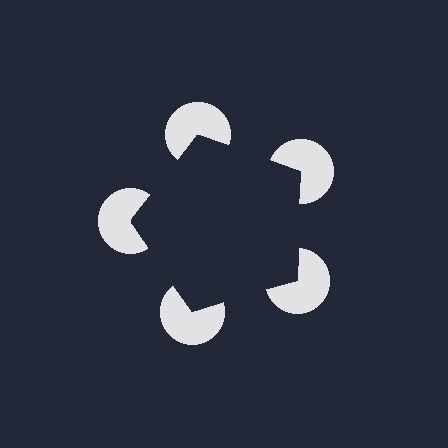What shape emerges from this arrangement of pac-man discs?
An illusory pentagon — its edges are inferred from the aligned wedge cuts in the pac-man discs, not physically drawn.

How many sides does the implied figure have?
5 sides.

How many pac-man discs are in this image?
There are 5 — one at each vertex of the illusory pentagon.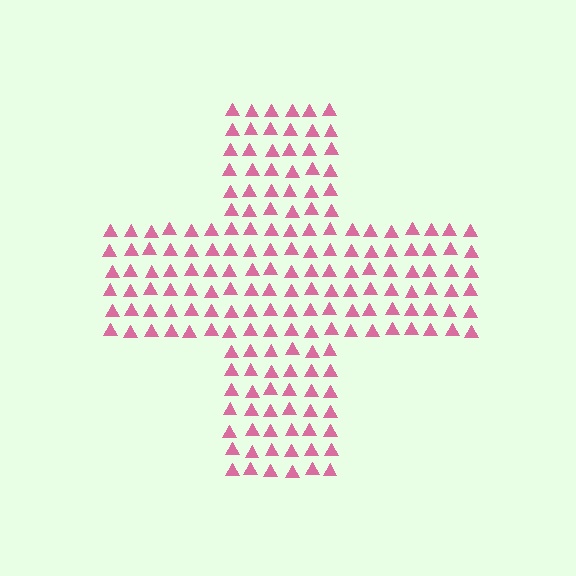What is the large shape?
The large shape is a cross.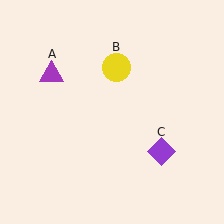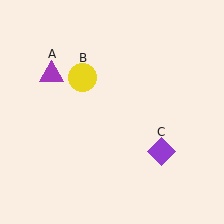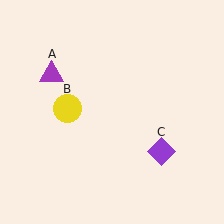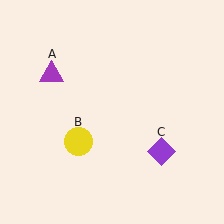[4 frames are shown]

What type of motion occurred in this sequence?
The yellow circle (object B) rotated counterclockwise around the center of the scene.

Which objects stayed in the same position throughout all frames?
Purple triangle (object A) and purple diamond (object C) remained stationary.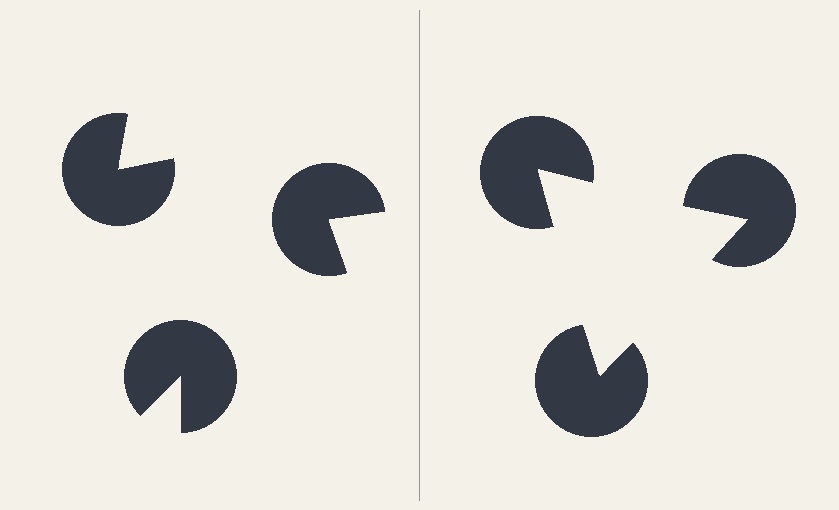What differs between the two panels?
The pac-man discs are positioned identically on both sides; only the wedge orientations differ. On the right they align to a triangle; on the left they are misaligned.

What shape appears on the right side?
An illusory triangle.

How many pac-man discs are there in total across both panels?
6 — 3 on each side.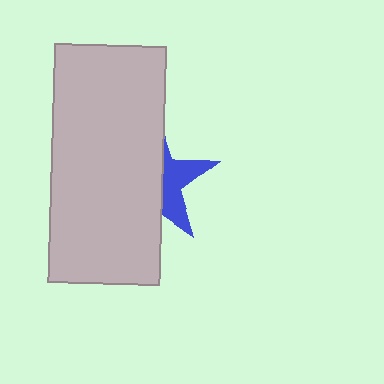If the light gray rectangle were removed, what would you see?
You would see the complete blue star.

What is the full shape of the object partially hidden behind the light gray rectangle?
The partially hidden object is a blue star.